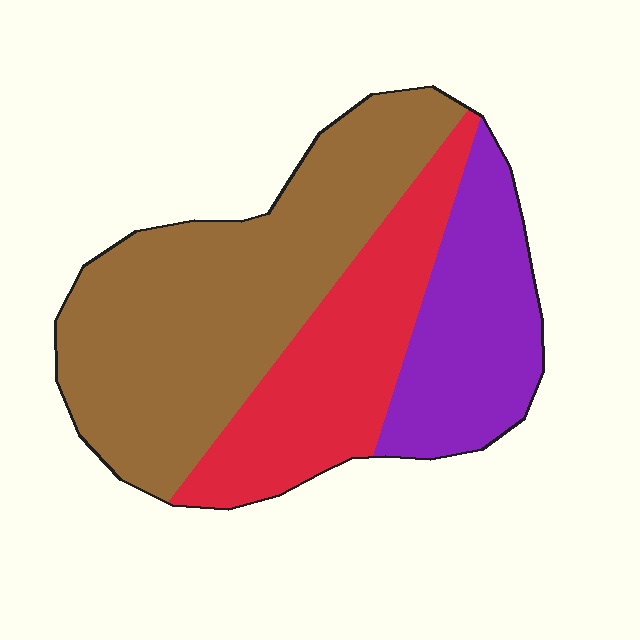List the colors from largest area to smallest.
From largest to smallest: brown, red, purple.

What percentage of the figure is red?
Red covers about 25% of the figure.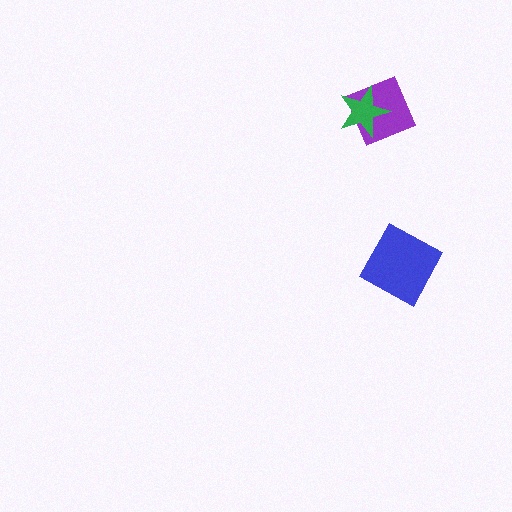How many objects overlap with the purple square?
1 object overlaps with the purple square.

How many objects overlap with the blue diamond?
0 objects overlap with the blue diamond.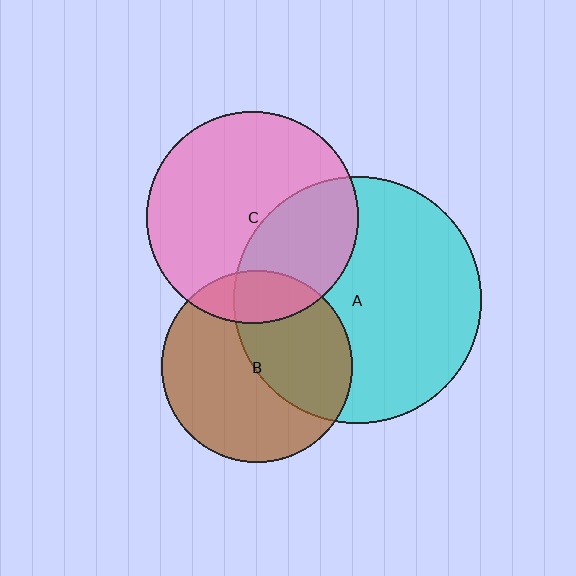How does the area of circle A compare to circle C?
Approximately 1.4 times.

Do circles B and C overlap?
Yes.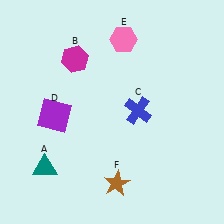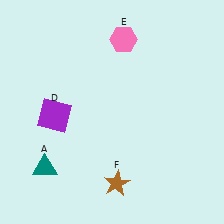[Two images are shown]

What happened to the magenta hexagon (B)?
The magenta hexagon (B) was removed in Image 2. It was in the top-left area of Image 1.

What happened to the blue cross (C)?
The blue cross (C) was removed in Image 2. It was in the top-right area of Image 1.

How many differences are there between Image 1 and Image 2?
There are 2 differences between the two images.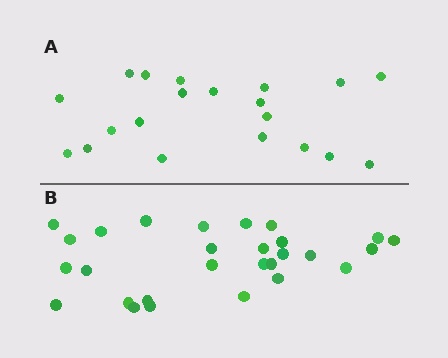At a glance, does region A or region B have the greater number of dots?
Region B (the bottom region) has more dots.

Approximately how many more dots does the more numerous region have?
Region B has roughly 8 or so more dots than region A.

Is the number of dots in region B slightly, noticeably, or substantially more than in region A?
Region B has noticeably more, but not dramatically so. The ratio is roughly 1.4 to 1.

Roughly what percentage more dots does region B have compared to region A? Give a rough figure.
About 40% more.